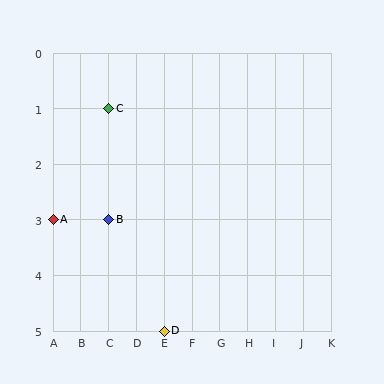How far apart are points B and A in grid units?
Points B and A are 2 columns apart.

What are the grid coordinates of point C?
Point C is at grid coordinates (C, 1).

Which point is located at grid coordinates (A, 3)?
Point A is at (A, 3).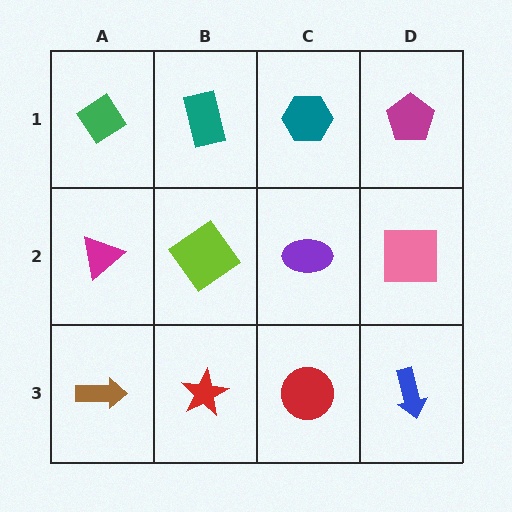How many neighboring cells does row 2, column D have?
3.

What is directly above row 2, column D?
A magenta pentagon.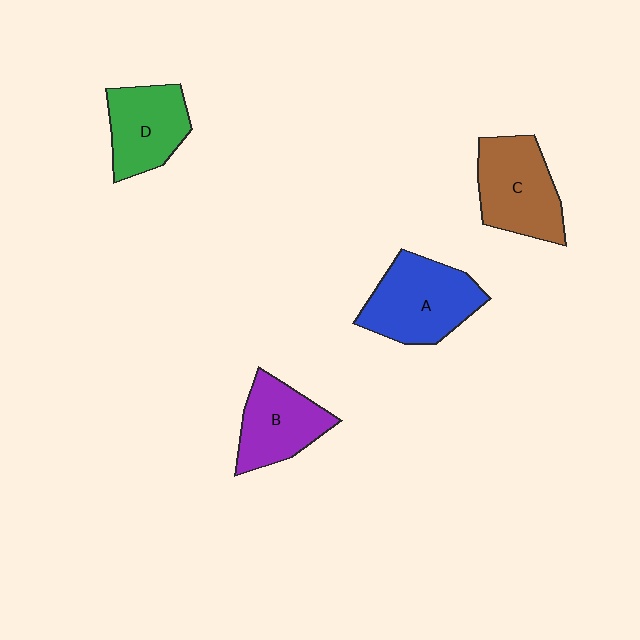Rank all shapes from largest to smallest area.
From largest to smallest: A (blue), C (brown), D (green), B (purple).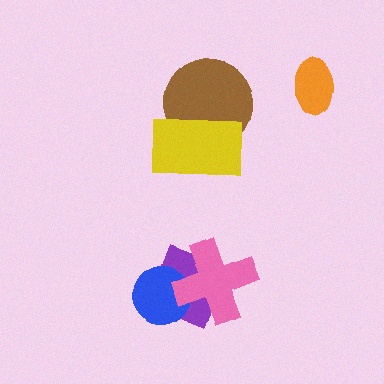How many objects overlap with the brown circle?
1 object overlaps with the brown circle.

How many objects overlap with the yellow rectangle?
1 object overlaps with the yellow rectangle.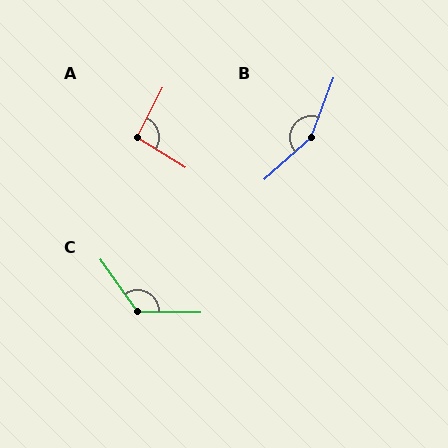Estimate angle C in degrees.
Approximately 126 degrees.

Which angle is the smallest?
A, at approximately 94 degrees.